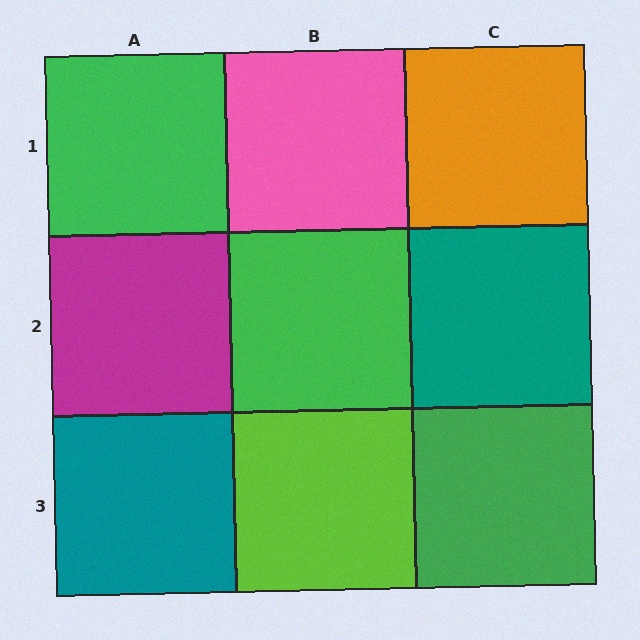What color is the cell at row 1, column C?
Orange.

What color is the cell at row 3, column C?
Green.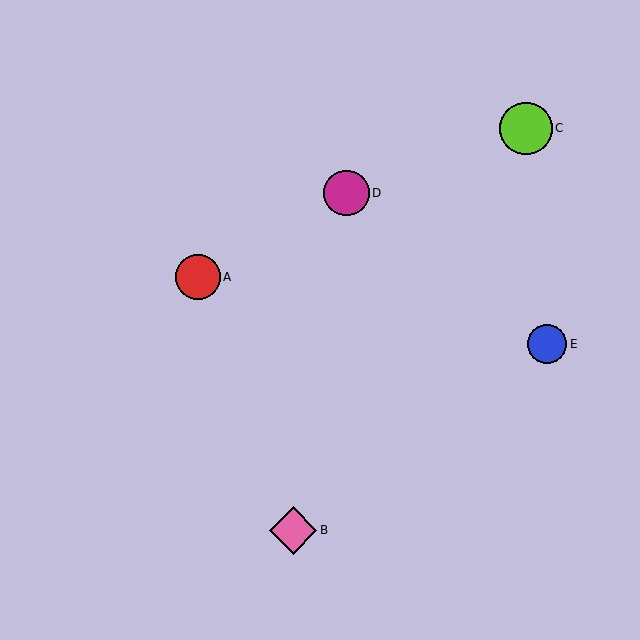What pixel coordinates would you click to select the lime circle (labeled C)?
Click at (526, 128) to select the lime circle C.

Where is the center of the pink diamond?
The center of the pink diamond is at (293, 530).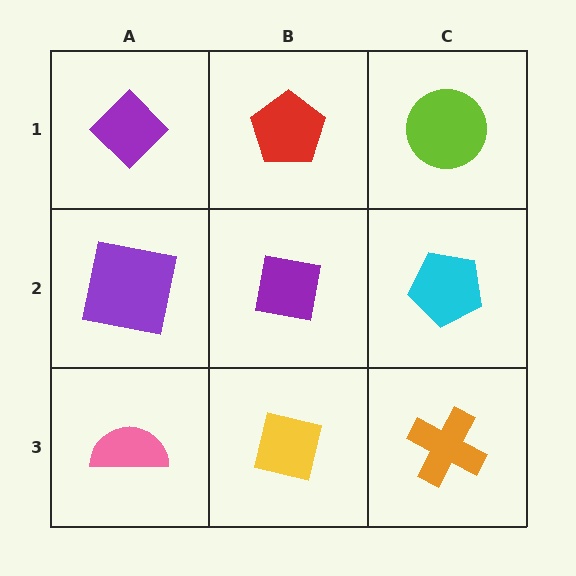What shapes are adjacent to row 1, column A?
A purple square (row 2, column A), a red pentagon (row 1, column B).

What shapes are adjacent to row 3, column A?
A purple square (row 2, column A), a yellow square (row 3, column B).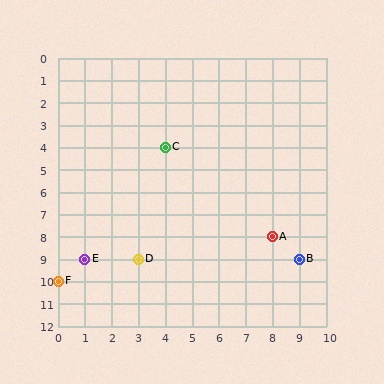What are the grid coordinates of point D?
Point D is at grid coordinates (3, 9).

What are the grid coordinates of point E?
Point E is at grid coordinates (1, 9).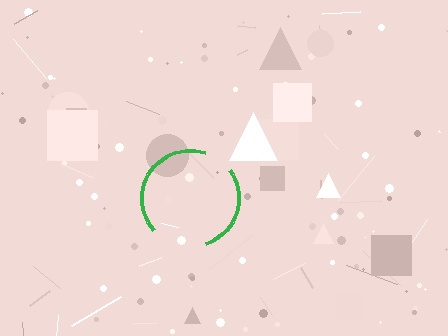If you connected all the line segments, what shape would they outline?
They would outline a circle.